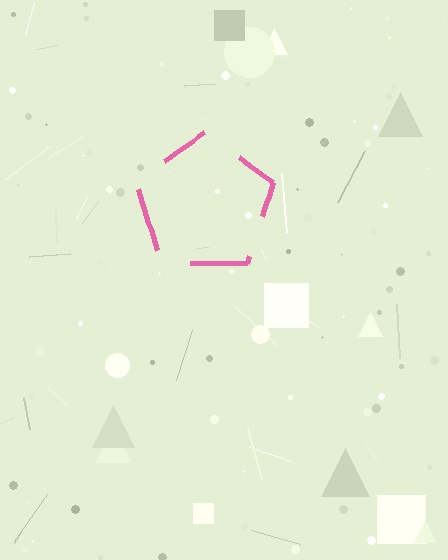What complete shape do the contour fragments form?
The contour fragments form a pentagon.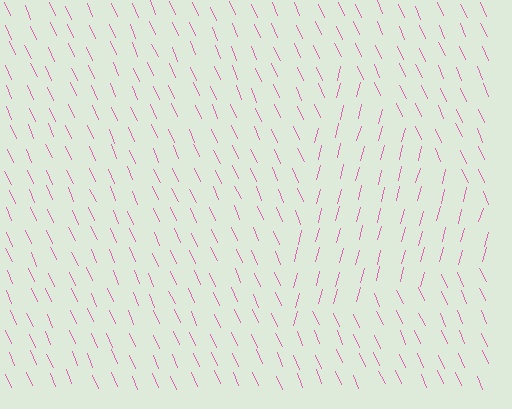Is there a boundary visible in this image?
Yes, there is a texture boundary formed by a change in line orientation.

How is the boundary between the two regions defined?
The boundary is defined purely by a change in line orientation (approximately 38 degrees difference). All lines are the same color and thickness.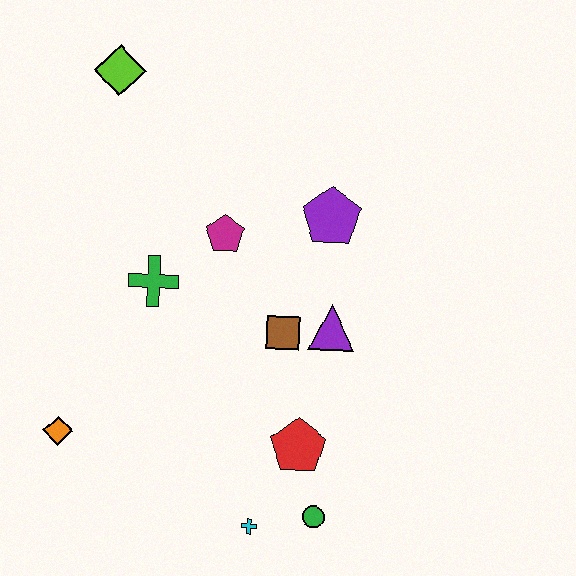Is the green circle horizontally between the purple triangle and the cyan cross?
Yes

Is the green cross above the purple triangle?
Yes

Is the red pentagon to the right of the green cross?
Yes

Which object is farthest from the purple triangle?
The lime diamond is farthest from the purple triangle.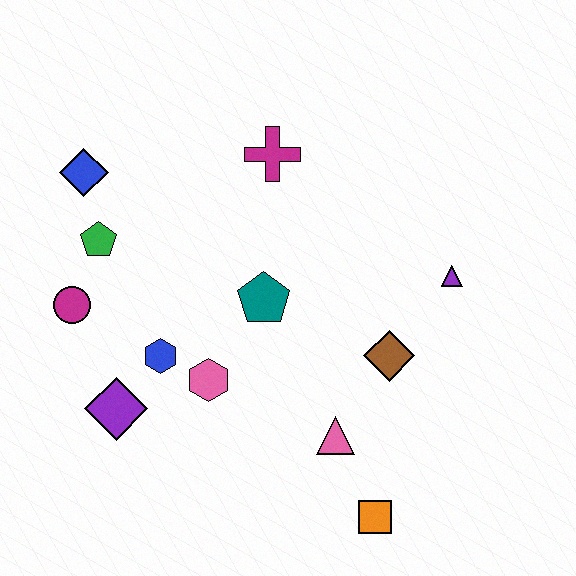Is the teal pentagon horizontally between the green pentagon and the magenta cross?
Yes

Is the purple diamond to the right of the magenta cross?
No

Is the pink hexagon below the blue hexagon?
Yes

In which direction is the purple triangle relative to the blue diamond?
The purple triangle is to the right of the blue diamond.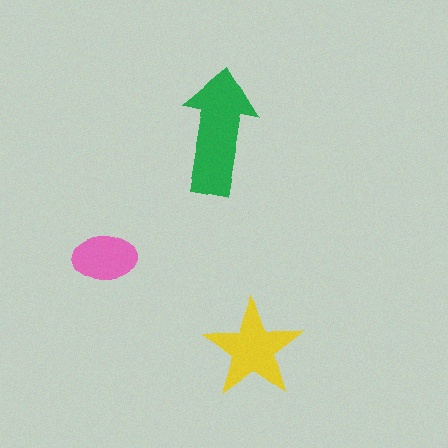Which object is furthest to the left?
The pink ellipse is leftmost.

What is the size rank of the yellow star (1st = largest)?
2nd.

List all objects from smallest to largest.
The pink ellipse, the yellow star, the green arrow.